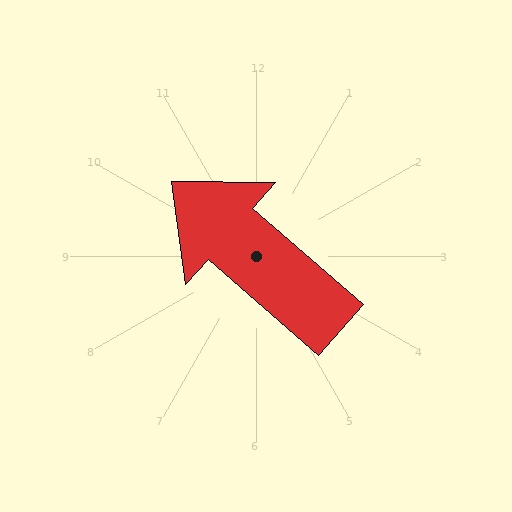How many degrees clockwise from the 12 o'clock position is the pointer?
Approximately 311 degrees.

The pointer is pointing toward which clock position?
Roughly 10 o'clock.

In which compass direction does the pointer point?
Northwest.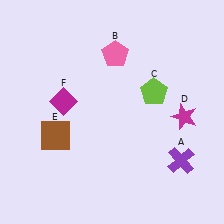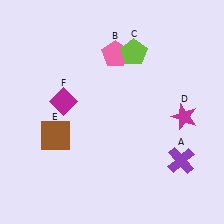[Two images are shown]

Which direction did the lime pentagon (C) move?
The lime pentagon (C) moved up.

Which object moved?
The lime pentagon (C) moved up.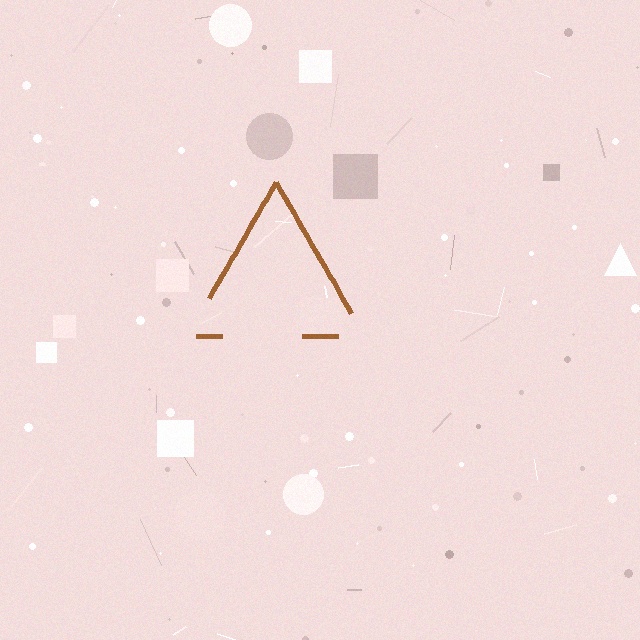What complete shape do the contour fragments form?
The contour fragments form a triangle.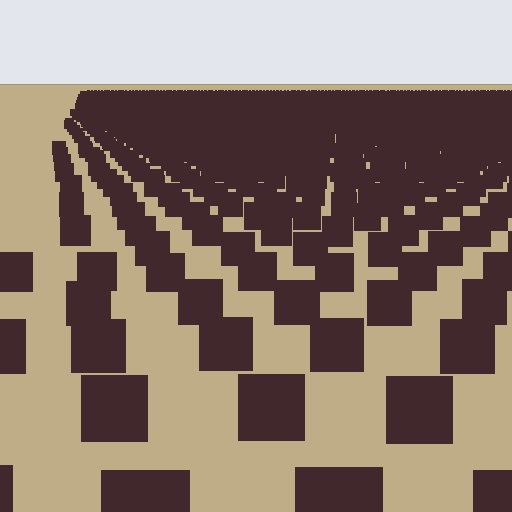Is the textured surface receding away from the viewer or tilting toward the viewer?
The surface is receding away from the viewer. Texture elements get smaller and denser toward the top.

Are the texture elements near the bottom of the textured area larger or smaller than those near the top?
Larger. Near the bottom, elements are closer to the viewer and appear at a bigger on-screen size.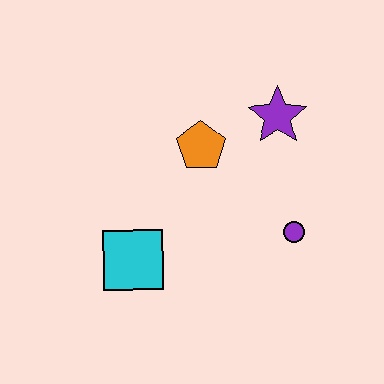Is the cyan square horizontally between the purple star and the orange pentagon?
No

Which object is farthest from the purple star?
The cyan square is farthest from the purple star.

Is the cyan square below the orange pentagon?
Yes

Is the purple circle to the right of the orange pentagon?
Yes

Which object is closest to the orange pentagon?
The purple star is closest to the orange pentagon.